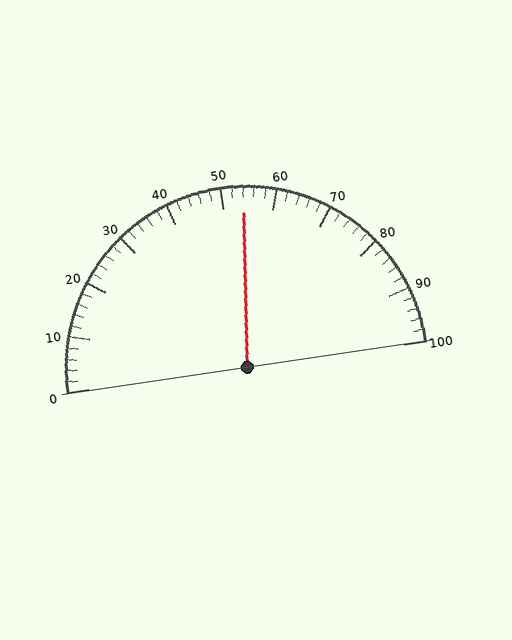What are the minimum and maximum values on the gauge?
The gauge ranges from 0 to 100.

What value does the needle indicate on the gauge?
The needle indicates approximately 54.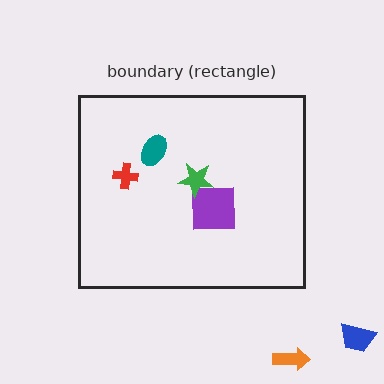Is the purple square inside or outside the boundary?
Inside.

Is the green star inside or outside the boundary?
Inside.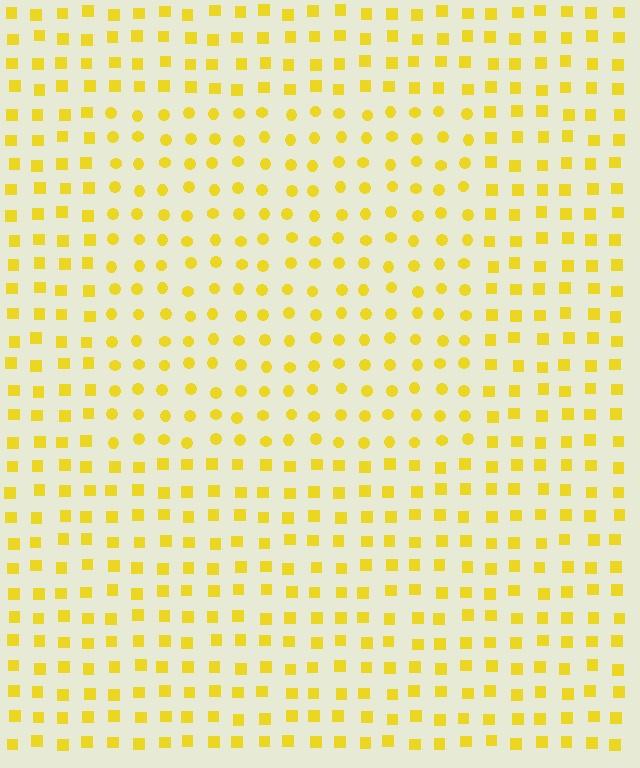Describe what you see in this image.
The image is filled with small yellow elements arranged in a uniform grid. A rectangle-shaped region contains circles, while the surrounding area contains squares. The boundary is defined purely by the change in element shape.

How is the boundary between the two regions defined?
The boundary is defined by a change in element shape: circles inside vs. squares outside. All elements share the same color and spacing.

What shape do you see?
I see a rectangle.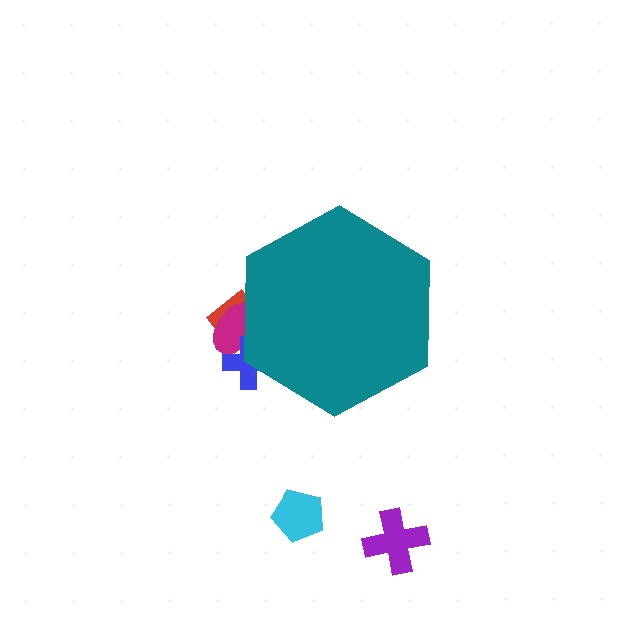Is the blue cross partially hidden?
Yes, the blue cross is partially hidden behind the teal hexagon.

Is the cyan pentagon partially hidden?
No, the cyan pentagon is fully visible.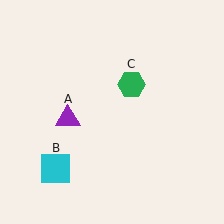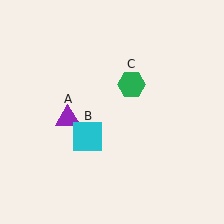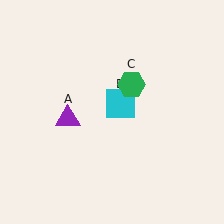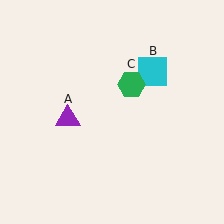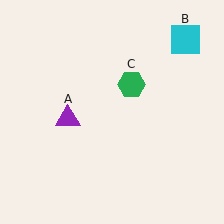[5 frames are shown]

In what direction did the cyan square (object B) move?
The cyan square (object B) moved up and to the right.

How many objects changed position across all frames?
1 object changed position: cyan square (object B).